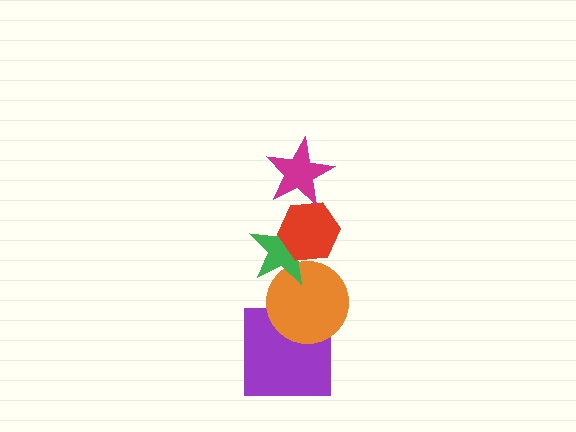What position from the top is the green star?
The green star is 3rd from the top.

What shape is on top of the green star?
The red hexagon is on top of the green star.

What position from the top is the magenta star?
The magenta star is 1st from the top.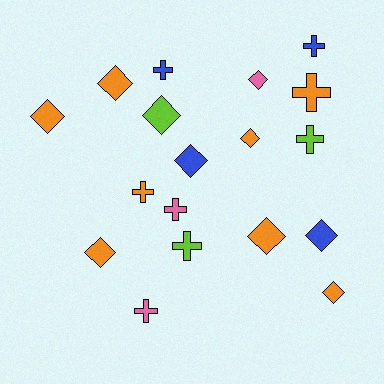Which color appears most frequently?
Orange, with 8 objects.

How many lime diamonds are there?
There is 1 lime diamond.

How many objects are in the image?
There are 18 objects.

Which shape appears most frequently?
Diamond, with 10 objects.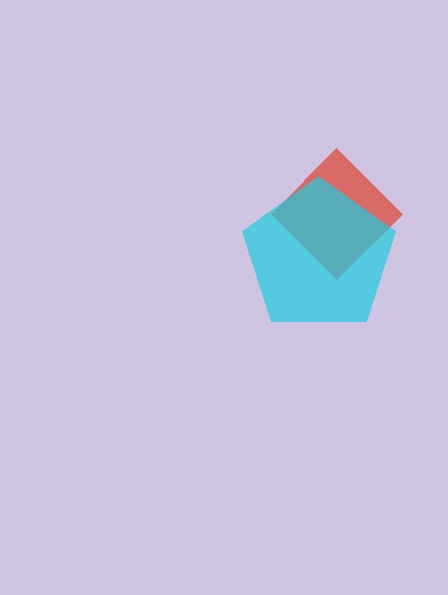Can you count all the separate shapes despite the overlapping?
Yes, there are 2 separate shapes.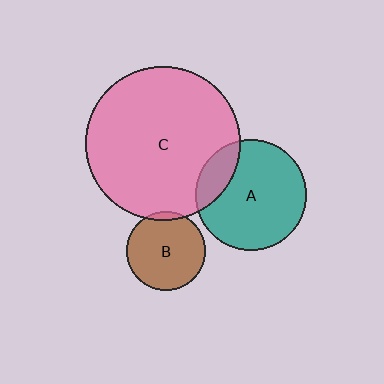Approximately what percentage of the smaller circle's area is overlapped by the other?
Approximately 5%.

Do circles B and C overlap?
Yes.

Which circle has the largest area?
Circle C (pink).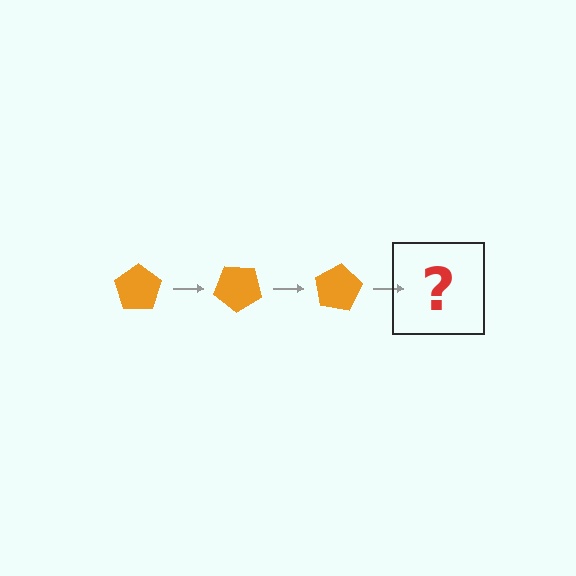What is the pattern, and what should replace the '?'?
The pattern is that the pentagon rotates 40 degrees each step. The '?' should be an orange pentagon rotated 120 degrees.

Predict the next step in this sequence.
The next step is an orange pentagon rotated 120 degrees.